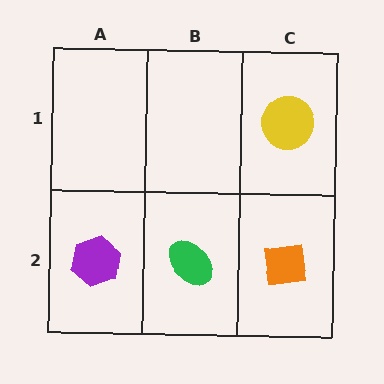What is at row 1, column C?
A yellow circle.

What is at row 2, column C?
An orange square.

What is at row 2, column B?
A green ellipse.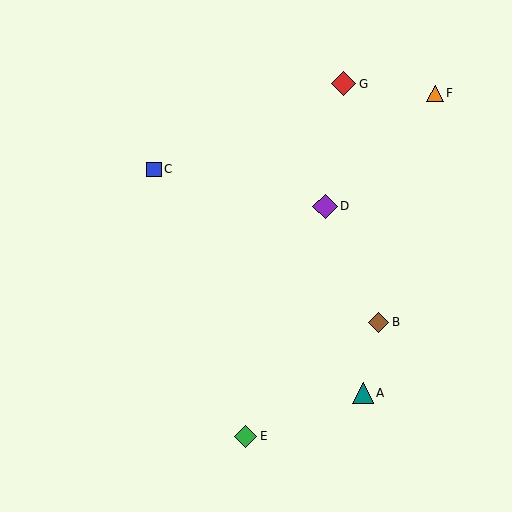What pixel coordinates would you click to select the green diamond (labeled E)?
Click at (245, 436) to select the green diamond E.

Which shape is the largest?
The purple diamond (labeled D) is the largest.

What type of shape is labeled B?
Shape B is a brown diamond.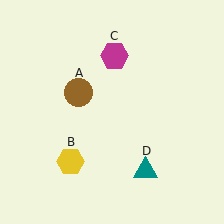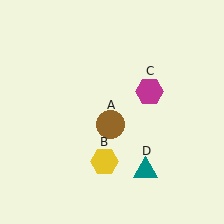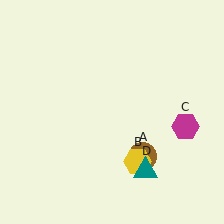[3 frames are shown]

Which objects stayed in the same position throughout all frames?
Teal triangle (object D) remained stationary.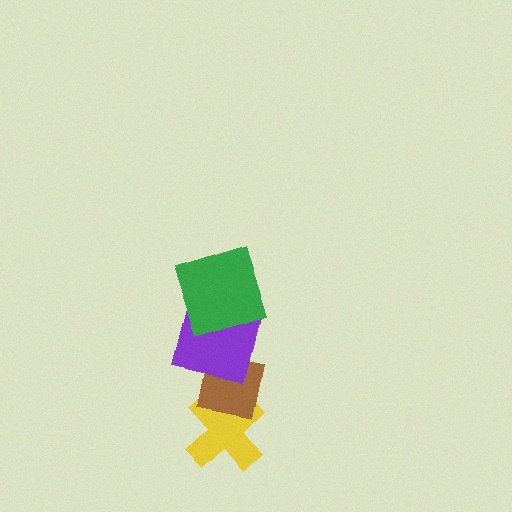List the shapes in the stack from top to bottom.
From top to bottom: the green square, the purple square, the brown square, the yellow cross.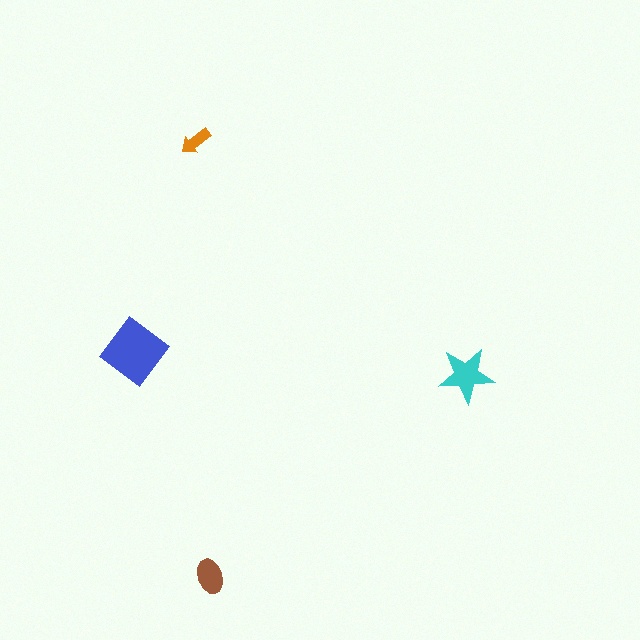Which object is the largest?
The blue diamond.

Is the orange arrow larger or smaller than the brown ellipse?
Smaller.